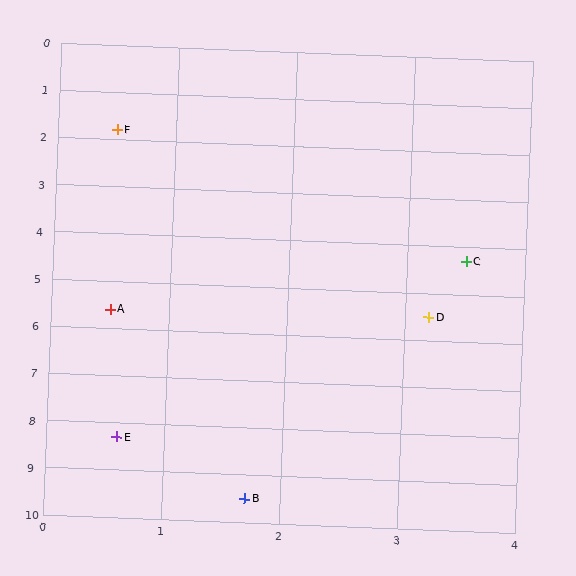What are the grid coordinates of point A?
Point A is at approximately (0.5, 5.6).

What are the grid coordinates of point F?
Point F is at approximately (0.5, 1.8).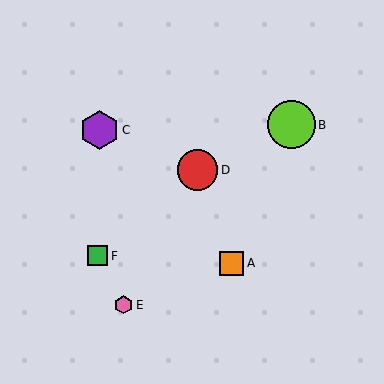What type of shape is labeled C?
Shape C is a purple hexagon.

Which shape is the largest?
The lime circle (labeled B) is the largest.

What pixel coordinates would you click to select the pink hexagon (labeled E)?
Click at (123, 305) to select the pink hexagon E.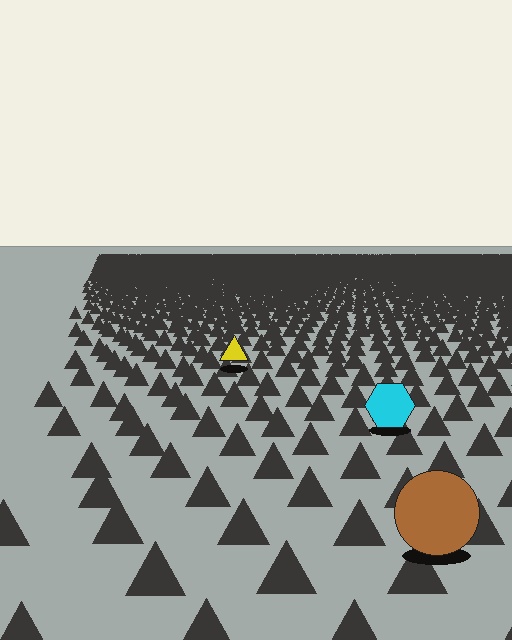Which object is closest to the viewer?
The brown circle is closest. The texture marks near it are larger and more spread out.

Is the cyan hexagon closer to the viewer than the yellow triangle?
Yes. The cyan hexagon is closer — you can tell from the texture gradient: the ground texture is coarser near it.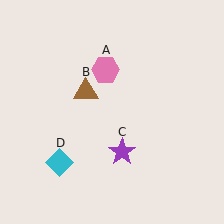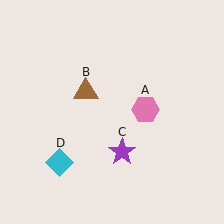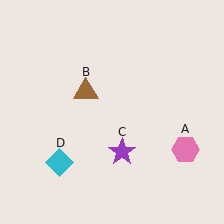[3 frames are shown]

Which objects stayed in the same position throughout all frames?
Brown triangle (object B) and purple star (object C) and cyan diamond (object D) remained stationary.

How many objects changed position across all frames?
1 object changed position: pink hexagon (object A).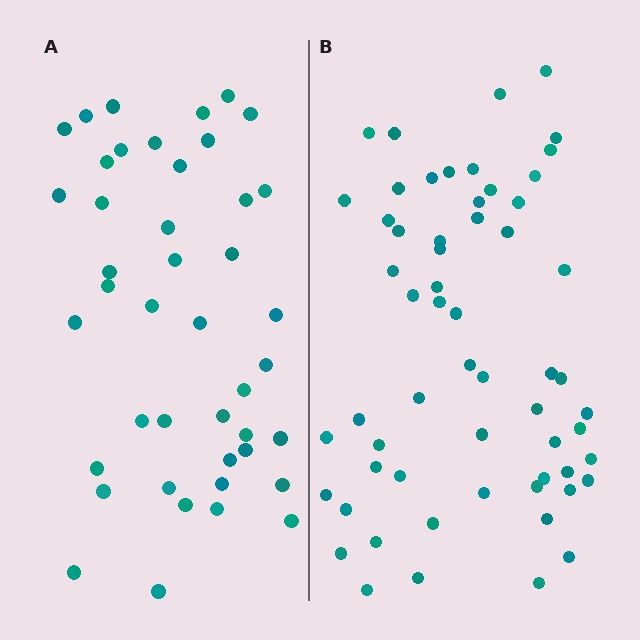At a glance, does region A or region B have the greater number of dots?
Region B (the right region) has more dots.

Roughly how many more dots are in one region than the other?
Region B has approximately 15 more dots than region A.